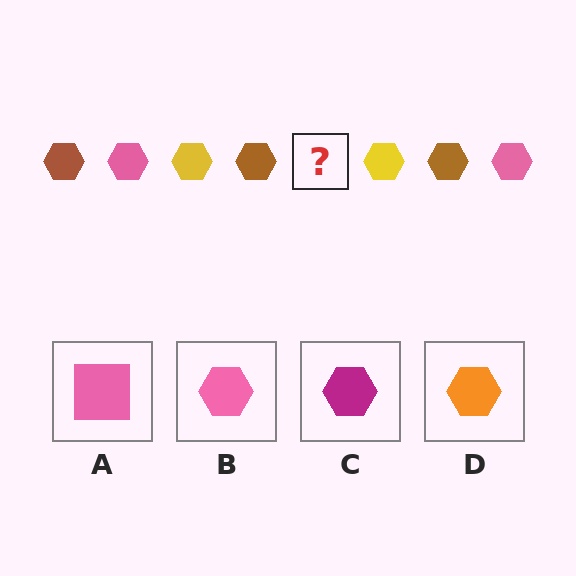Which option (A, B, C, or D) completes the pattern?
B.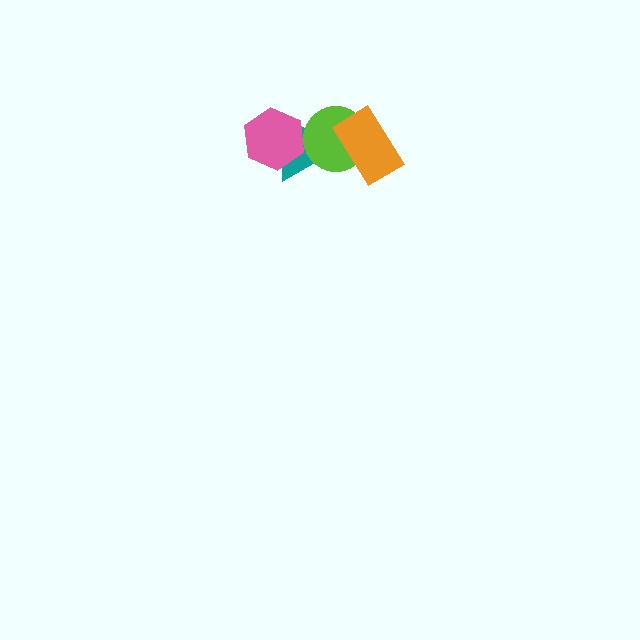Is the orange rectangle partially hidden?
No, no other shape covers it.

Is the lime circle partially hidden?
Yes, it is partially covered by another shape.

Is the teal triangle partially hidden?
Yes, it is partially covered by another shape.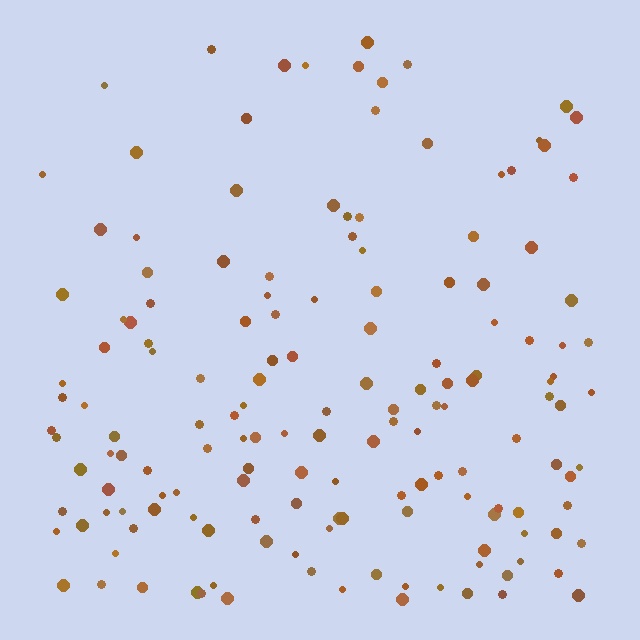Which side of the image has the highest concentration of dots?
The bottom.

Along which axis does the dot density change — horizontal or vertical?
Vertical.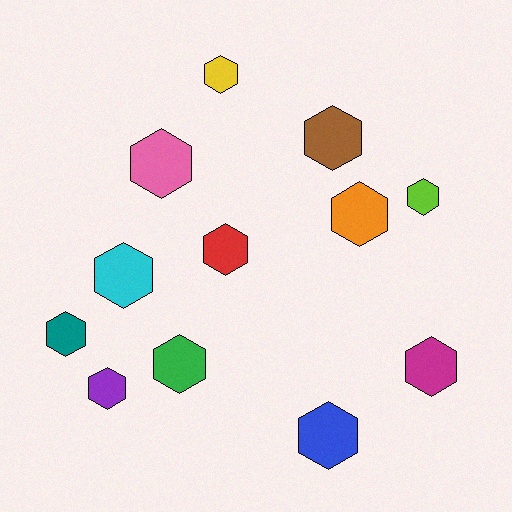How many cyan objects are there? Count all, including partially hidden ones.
There is 1 cyan object.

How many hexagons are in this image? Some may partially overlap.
There are 12 hexagons.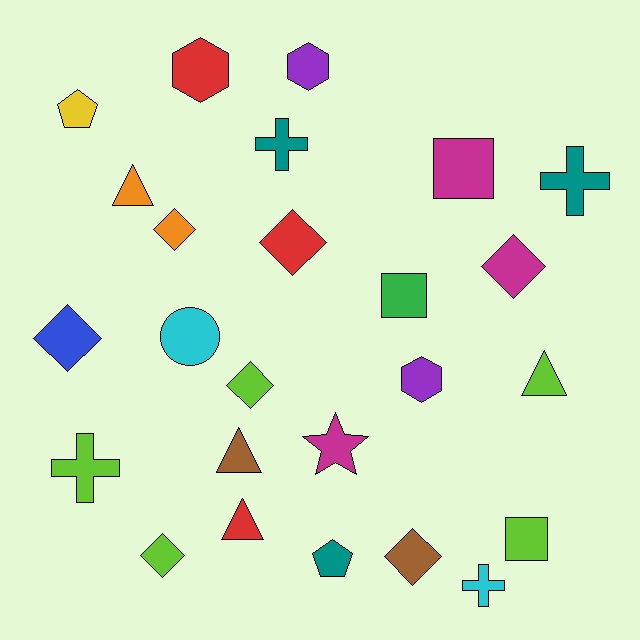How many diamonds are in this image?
There are 7 diamonds.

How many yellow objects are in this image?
There is 1 yellow object.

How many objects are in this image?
There are 25 objects.